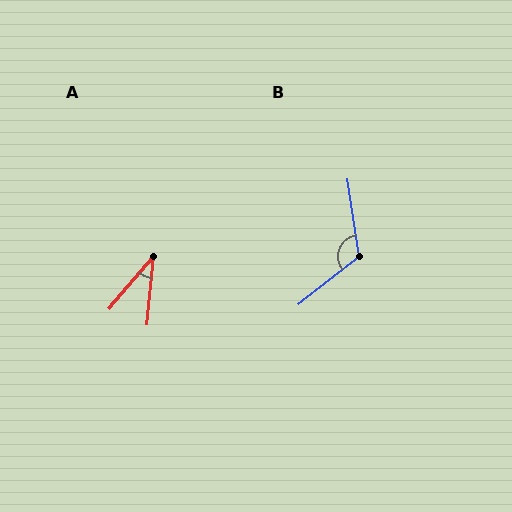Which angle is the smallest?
A, at approximately 35 degrees.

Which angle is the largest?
B, at approximately 120 degrees.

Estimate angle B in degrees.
Approximately 120 degrees.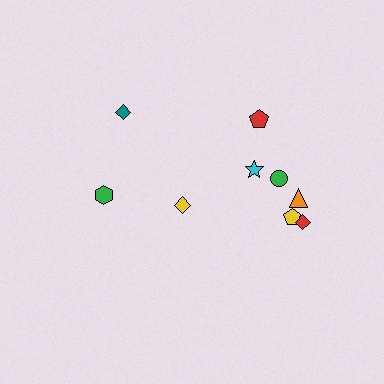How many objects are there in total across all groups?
There are 9 objects.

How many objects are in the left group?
There are 3 objects.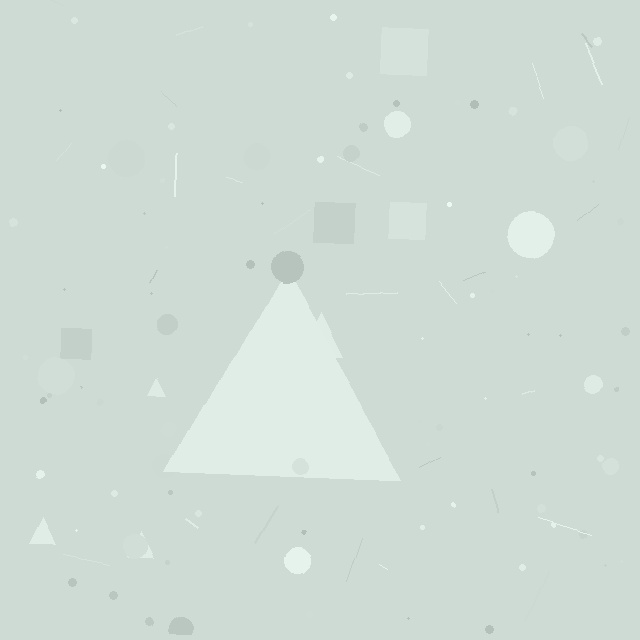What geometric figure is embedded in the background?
A triangle is embedded in the background.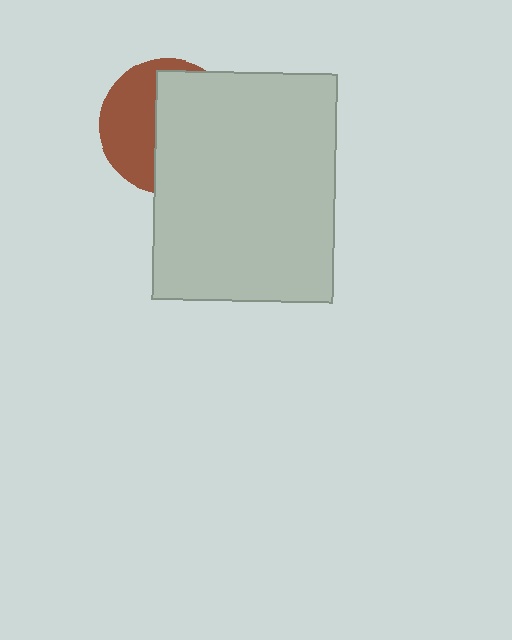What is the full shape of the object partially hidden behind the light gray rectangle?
The partially hidden object is a brown circle.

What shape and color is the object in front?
The object in front is a light gray rectangle.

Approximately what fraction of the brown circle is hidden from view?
Roughly 58% of the brown circle is hidden behind the light gray rectangle.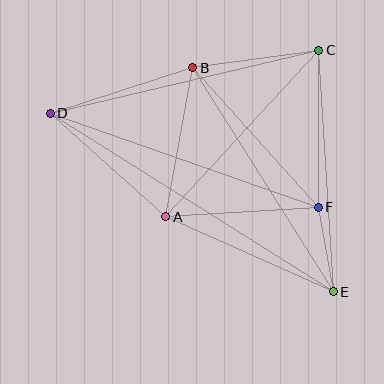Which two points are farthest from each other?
Points D and E are farthest from each other.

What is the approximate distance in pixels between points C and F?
The distance between C and F is approximately 157 pixels.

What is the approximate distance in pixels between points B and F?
The distance between B and F is approximately 187 pixels.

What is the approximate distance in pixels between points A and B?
The distance between A and B is approximately 151 pixels.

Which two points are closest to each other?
Points E and F are closest to each other.